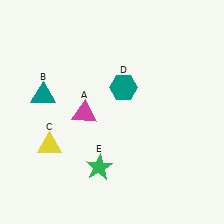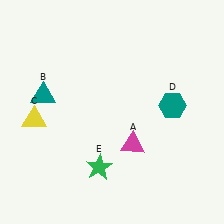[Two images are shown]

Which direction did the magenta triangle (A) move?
The magenta triangle (A) moved right.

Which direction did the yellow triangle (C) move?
The yellow triangle (C) moved up.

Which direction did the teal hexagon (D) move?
The teal hexagon (D) moved right.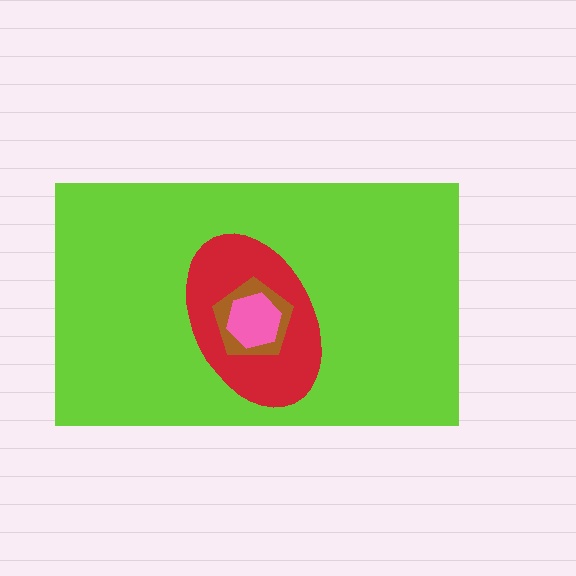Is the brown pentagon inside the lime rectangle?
Yes.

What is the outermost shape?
The lime rectangle.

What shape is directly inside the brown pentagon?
The pink hexagon.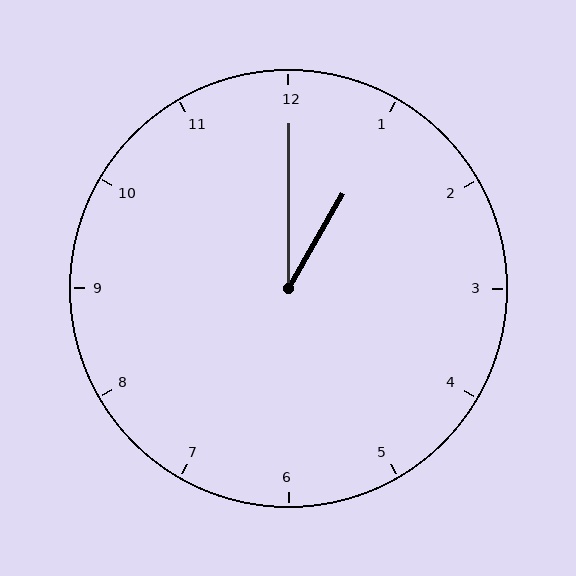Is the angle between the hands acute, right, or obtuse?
It is acute.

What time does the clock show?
1:00.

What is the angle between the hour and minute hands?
Approximately 30 degrees.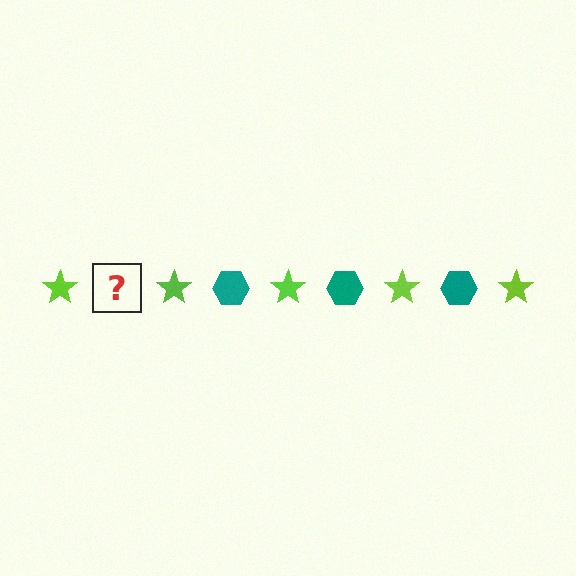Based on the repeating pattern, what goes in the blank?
The blank should be a teal hexagon.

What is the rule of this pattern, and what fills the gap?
The rule is that the pattern alternates between lime star and teal hexagon. The gap should be filled with a teal hexagon.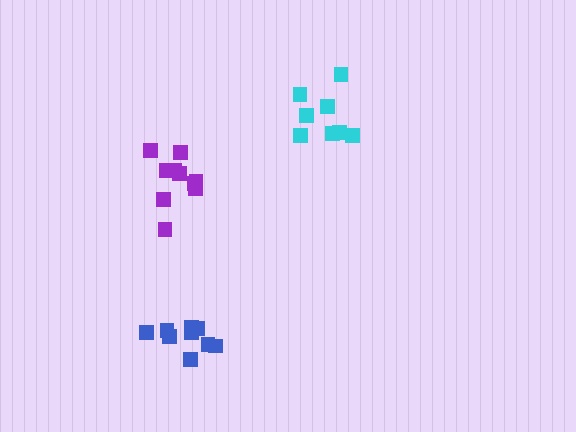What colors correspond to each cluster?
The clusters are colored: purple, cyan, blue.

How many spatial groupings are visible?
There are 3 spatial groupings.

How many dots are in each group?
Group 1: 10 dots, Group 2: 8 dots, Group 3: 9 dots (27 total).